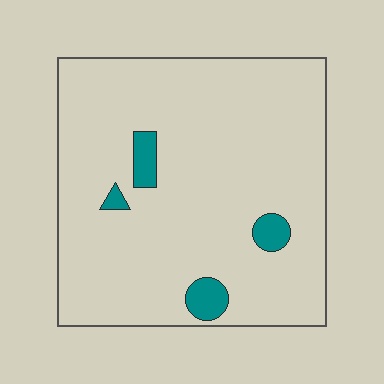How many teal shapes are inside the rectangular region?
4.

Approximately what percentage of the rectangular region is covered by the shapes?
Approximately 5%.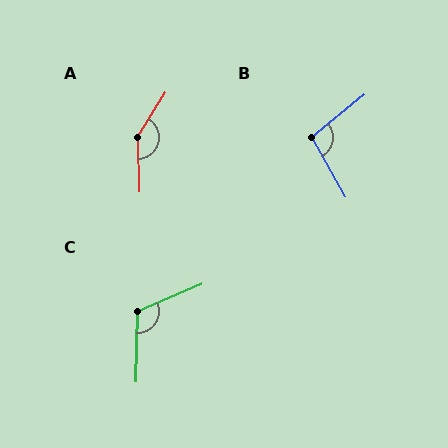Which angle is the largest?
A, at approximately 147 degrees.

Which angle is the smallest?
B, at approximately 100 degrees.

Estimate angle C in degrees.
Approximately 114 degrees.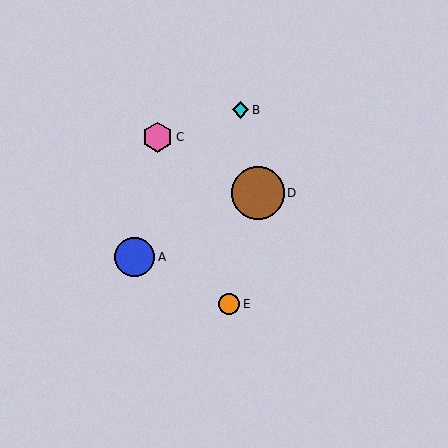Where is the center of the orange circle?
The center of the orange circle is at (229, 304).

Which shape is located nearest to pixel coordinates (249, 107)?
The cyan diamond (labeled B) at (240, 110) is nearest to that location.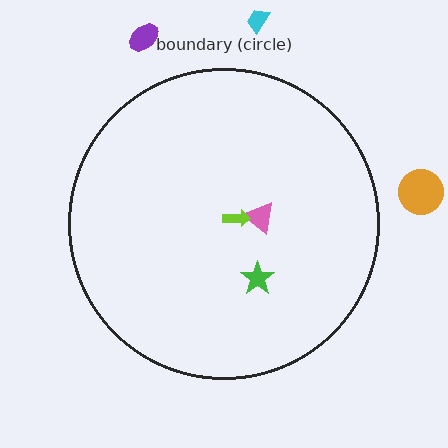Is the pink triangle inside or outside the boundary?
Inside.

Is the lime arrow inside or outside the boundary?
Inside.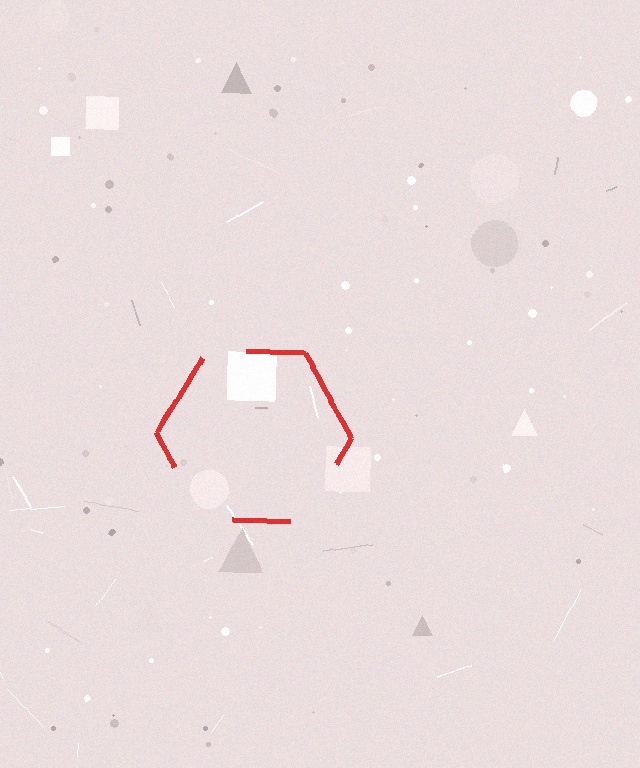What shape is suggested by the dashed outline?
The dashed outline suggests a hexagon.